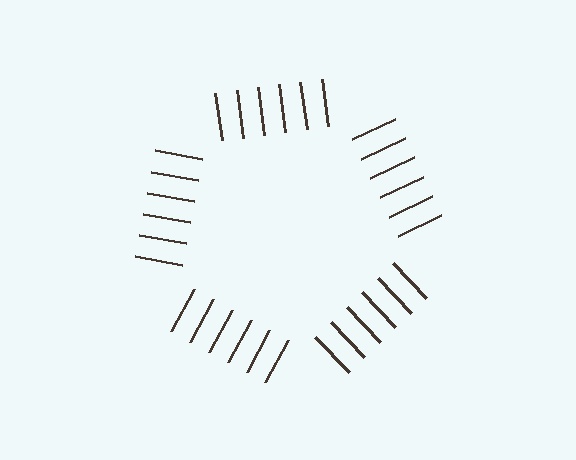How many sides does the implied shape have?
5 sides — the line-ends trace a pentagon.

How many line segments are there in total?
30 — 6 along each of the 5 edges.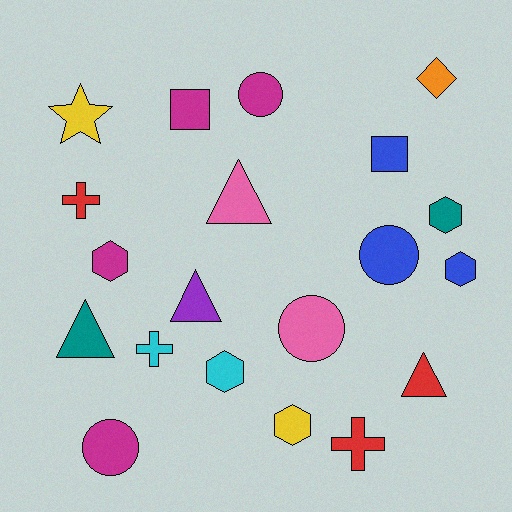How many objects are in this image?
There are 20 objects.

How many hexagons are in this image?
There are 5 hexagons.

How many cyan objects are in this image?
There are 2 cyan objects.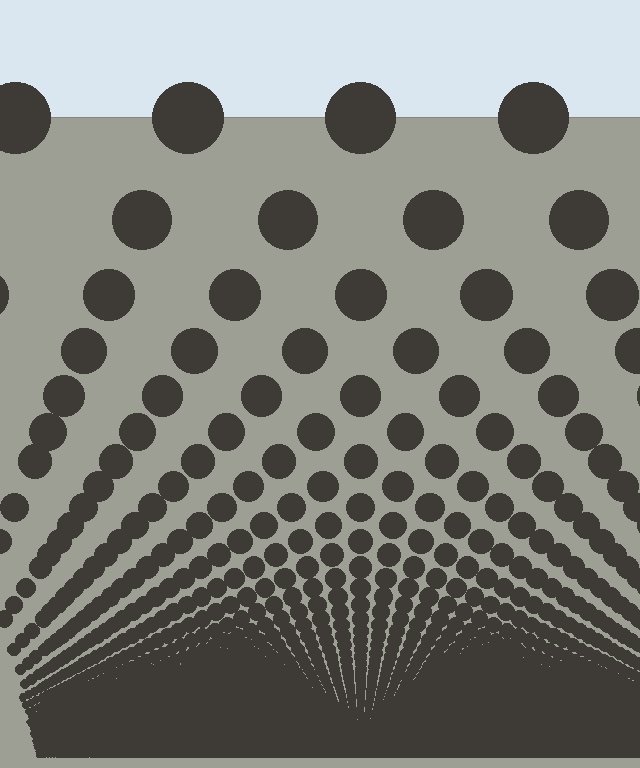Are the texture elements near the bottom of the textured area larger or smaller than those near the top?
Smaller. The gradient is inverted — elements near the bottom are smaller and denser.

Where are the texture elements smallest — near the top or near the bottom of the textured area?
Near the bottom.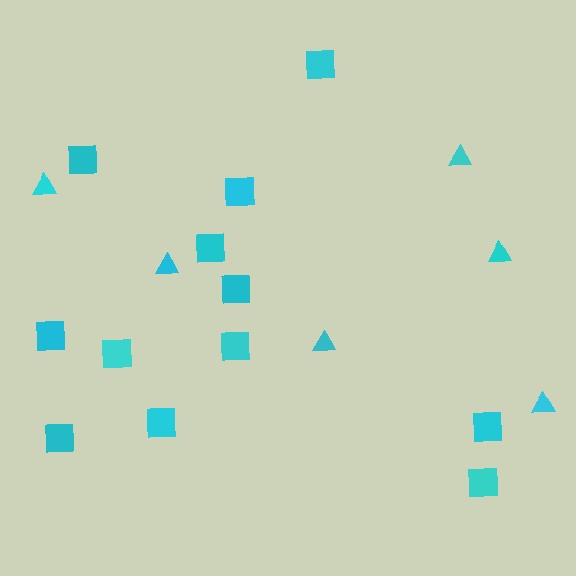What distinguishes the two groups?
There are 2 groups: one group of squares (12) and one group of triangles (6).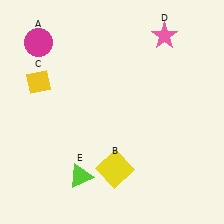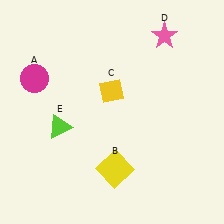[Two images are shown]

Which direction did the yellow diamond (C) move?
The yellow diamond (C) moved right.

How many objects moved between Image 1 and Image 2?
3 objects moved between the two images.